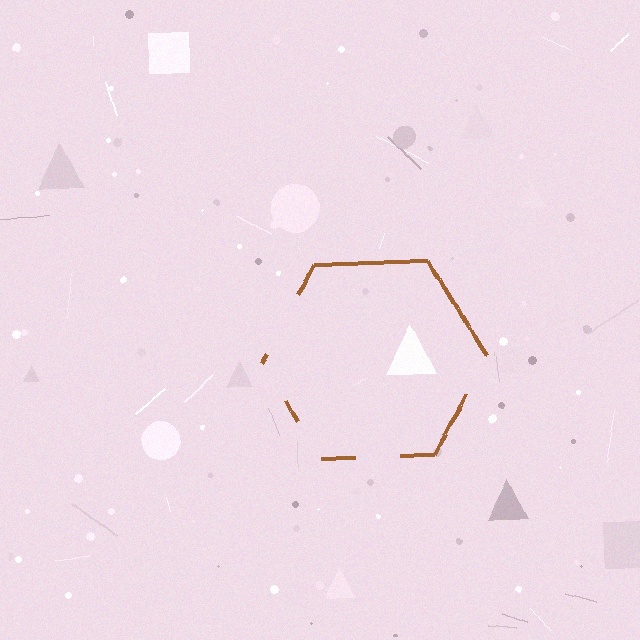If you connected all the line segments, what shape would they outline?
They would outline a hexagon.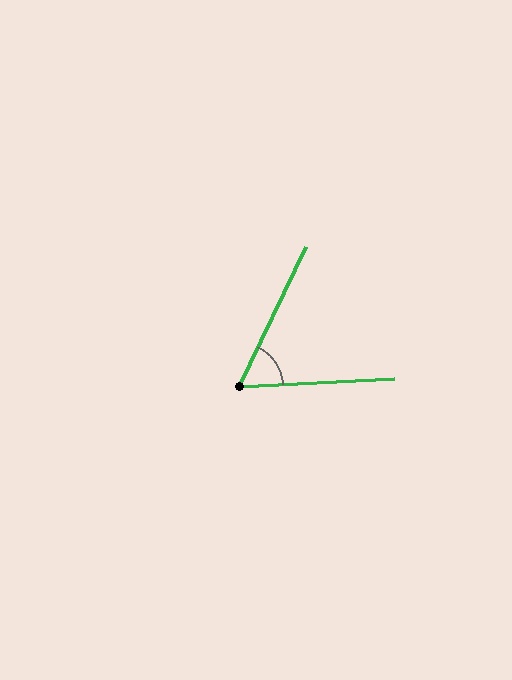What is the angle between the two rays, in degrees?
Approximately 61 degrees.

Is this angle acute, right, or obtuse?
It is acute.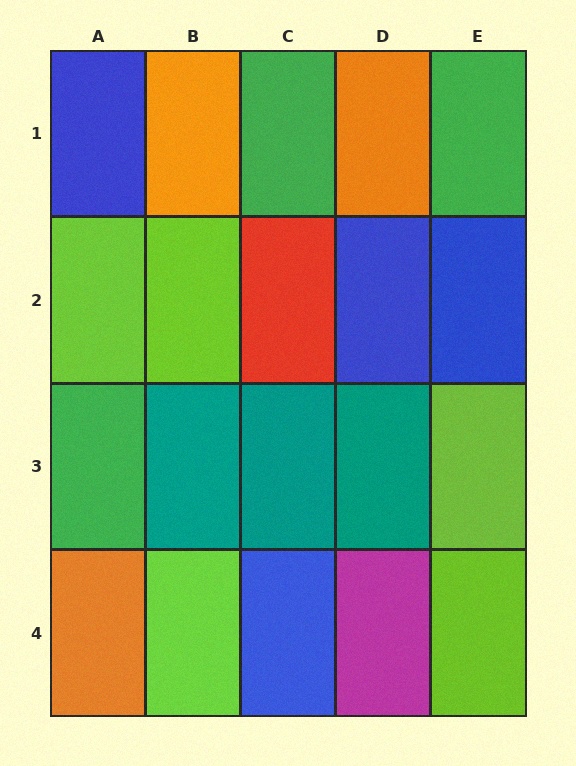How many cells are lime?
5 cells are lime.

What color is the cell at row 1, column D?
Orange.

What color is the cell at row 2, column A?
Lime.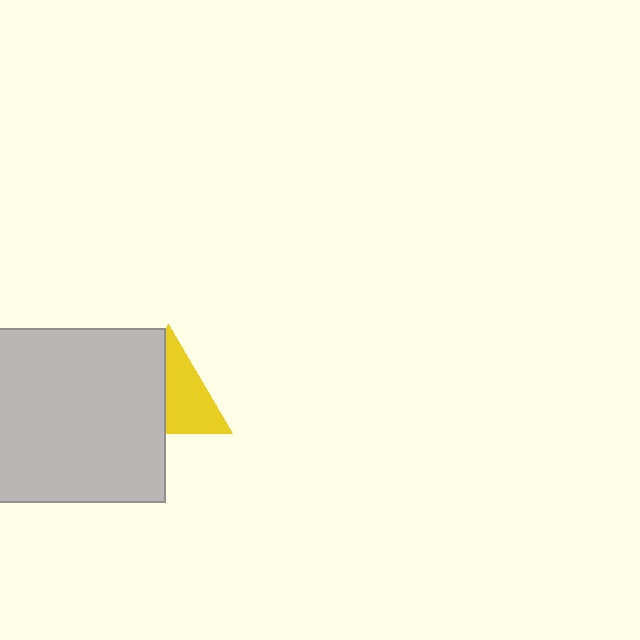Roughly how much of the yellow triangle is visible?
About half of it is visible (roughly 55%).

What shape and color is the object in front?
The object in front is a light gray square.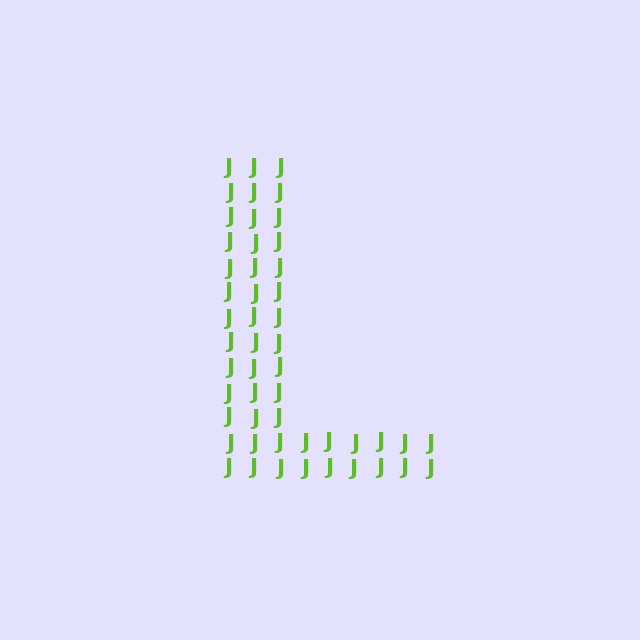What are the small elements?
The small elements are letter J's.